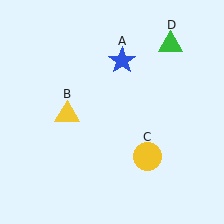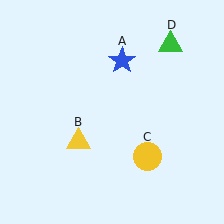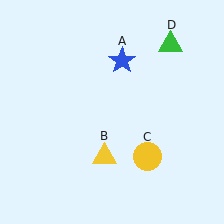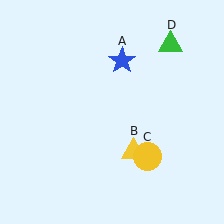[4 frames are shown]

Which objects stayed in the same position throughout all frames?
Blue star (object A) and yellow circle (object C) and green triangle (object D) remained stationary.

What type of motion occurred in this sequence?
The yellow triangle (object B) rotated counterclockwise around the center of the scene.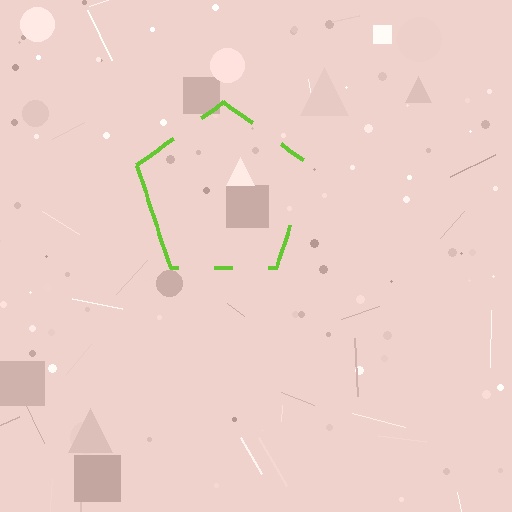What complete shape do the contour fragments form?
The contour fragments form a pentagon.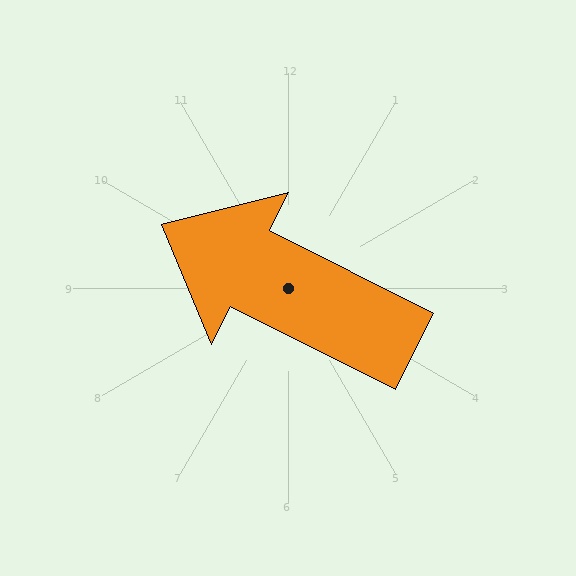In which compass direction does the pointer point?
Northwest.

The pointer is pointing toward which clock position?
Roughly 10 o'clock.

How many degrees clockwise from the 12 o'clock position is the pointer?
Approximately 297 degrees.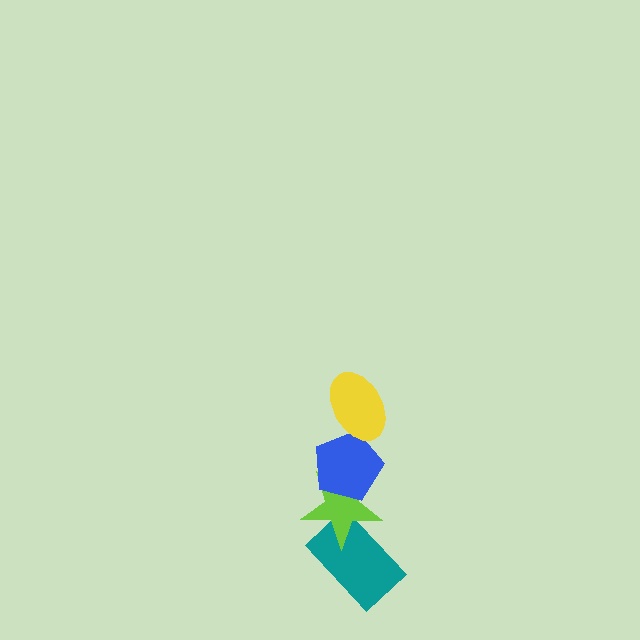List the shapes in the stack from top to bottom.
From top to bottom: the yellow ellipse, the blue pentagon, the lime star, the teal rectangle.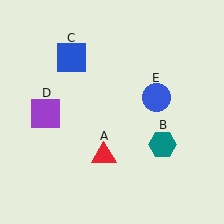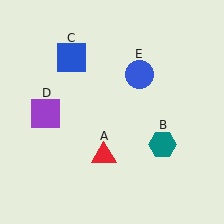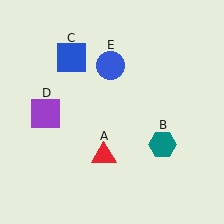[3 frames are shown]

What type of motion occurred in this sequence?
The blue circle (object E) rotated counterclockwise around the center of the scene.